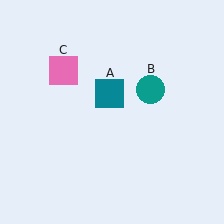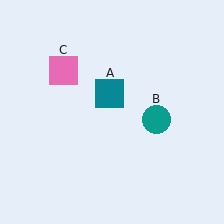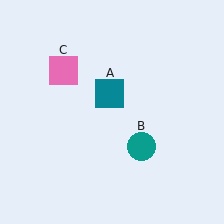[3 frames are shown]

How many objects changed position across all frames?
1 object changed position: teal circle (object B).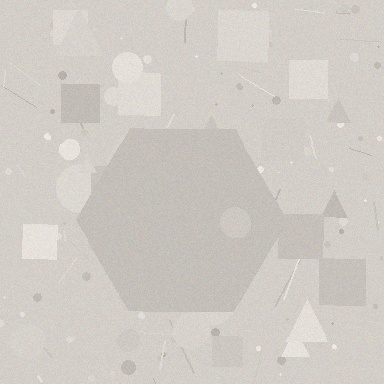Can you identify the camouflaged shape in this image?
The camouflaged shape is a hexagon.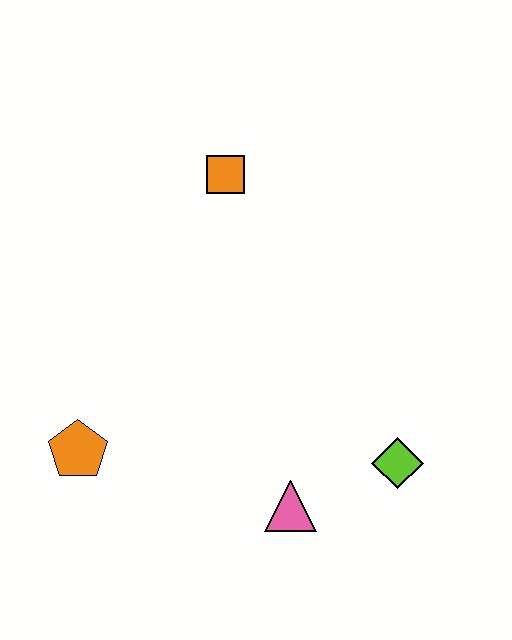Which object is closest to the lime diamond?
The pink triangle is closest to the lime diamond.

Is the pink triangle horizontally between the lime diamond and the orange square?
Yes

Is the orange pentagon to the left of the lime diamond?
Yes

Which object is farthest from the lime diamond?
The orange square is farthest from the lime diamond.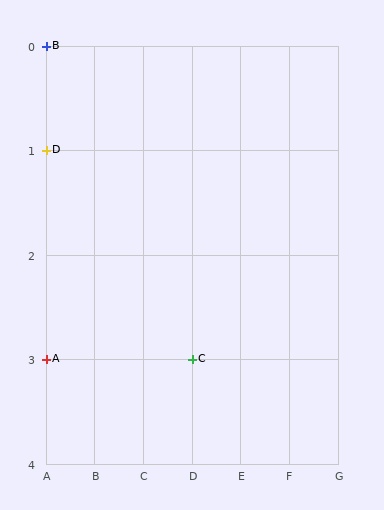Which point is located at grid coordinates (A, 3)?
Point A is at (A, 3).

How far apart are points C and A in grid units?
Points C and A are 3 columns apart.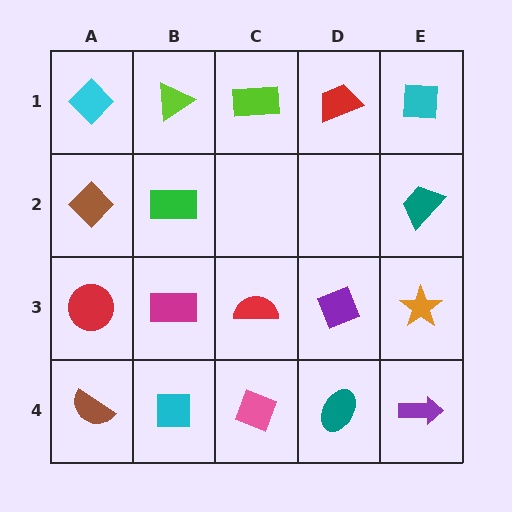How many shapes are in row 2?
3 shapes.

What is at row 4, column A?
A brown semicircle.